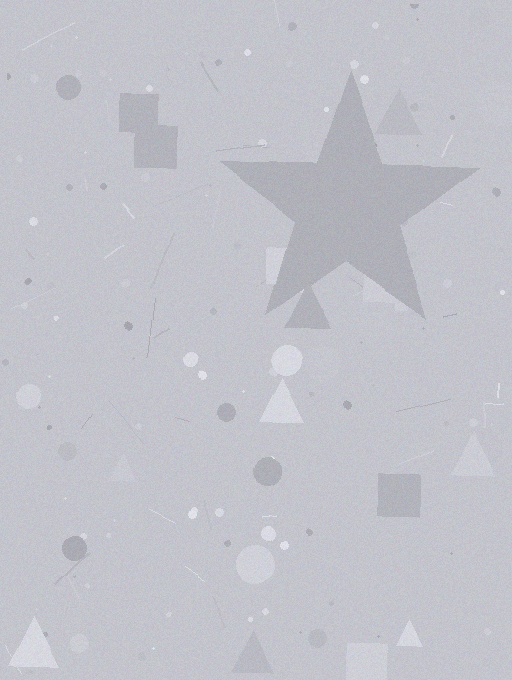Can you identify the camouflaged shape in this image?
The camouflaged shape is a star.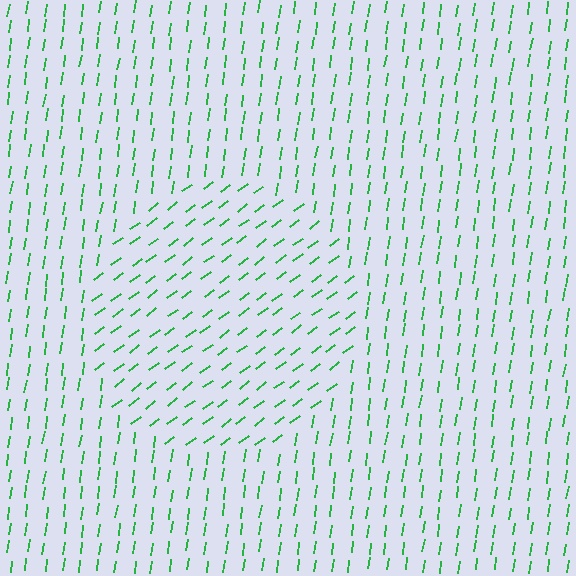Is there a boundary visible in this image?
Yes, there is a texture boundary formed by a change in line orientation.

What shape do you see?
I see a circle.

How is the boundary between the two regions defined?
The boundary is defined purely by a change in line orientation (approximately 45 degrees difference). All lines are the same color and thickness.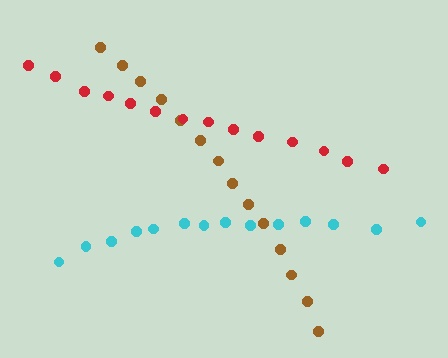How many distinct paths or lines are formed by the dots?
There are 3 distinct paths.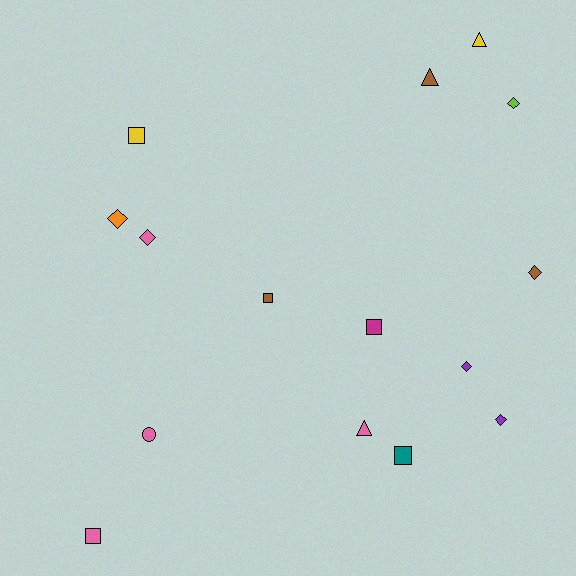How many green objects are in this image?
There are no green objects.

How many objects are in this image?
There are 15 objects.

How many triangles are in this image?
There are 3 triangles.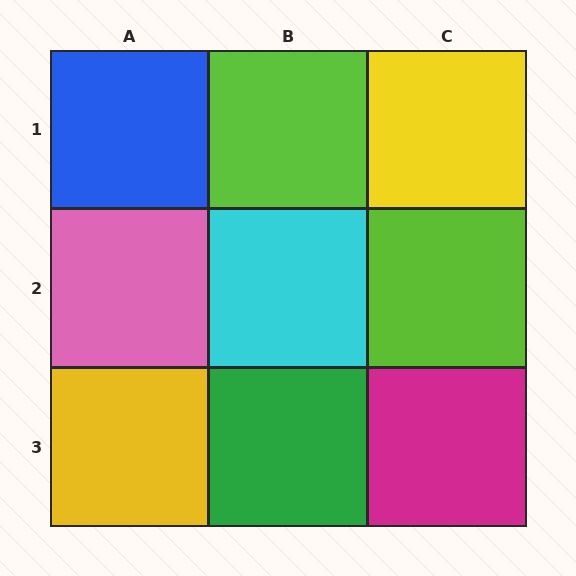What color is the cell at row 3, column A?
Yellow.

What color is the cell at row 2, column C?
Lime.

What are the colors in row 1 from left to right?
Blue, lime, yellow.